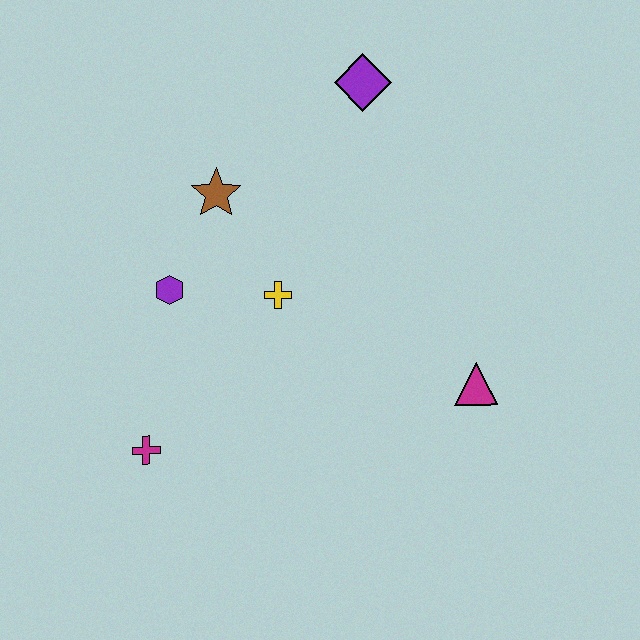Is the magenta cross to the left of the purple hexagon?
Yes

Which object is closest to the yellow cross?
The purple hexagon is closest to the yellow cross.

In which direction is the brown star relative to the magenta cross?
The brown star is above the magenta cross.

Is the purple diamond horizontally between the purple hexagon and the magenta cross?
No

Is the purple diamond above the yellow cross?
Yes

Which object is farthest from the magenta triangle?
The magenta cross is farthest from the magenta triangle.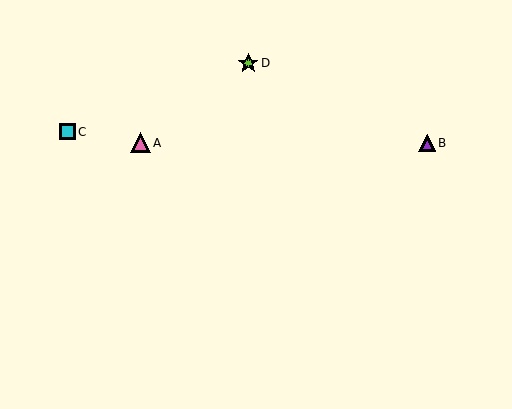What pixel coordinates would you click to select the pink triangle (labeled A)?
Click at (141, 143) to select the pink triangle A.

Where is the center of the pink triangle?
The center of the pink triangle is at (141, 143).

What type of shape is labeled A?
Shape A is a pink triangle.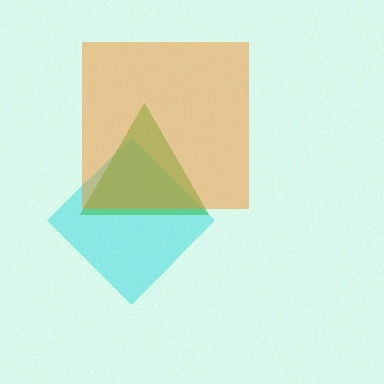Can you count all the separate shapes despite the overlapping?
Yes, there are 3 separate shapes.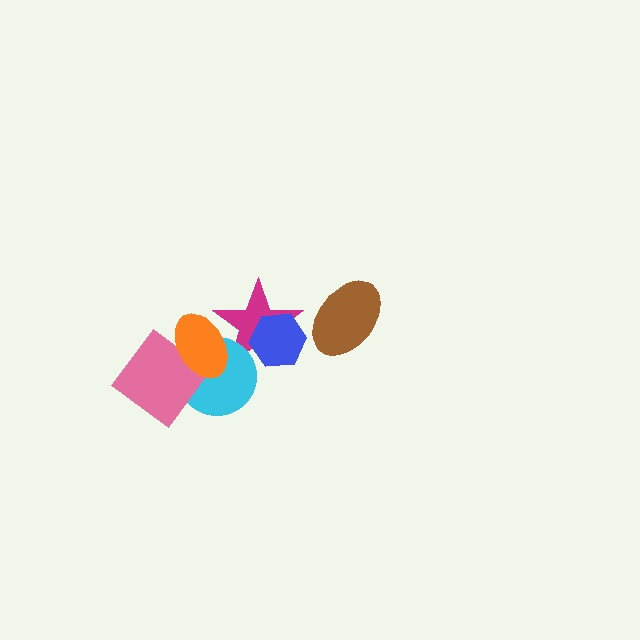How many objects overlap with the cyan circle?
3 objects overlap with the cyan circle.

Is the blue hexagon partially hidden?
No, no other shape covers it.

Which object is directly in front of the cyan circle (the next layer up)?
The pink diamond is directly in front of the cyan circle.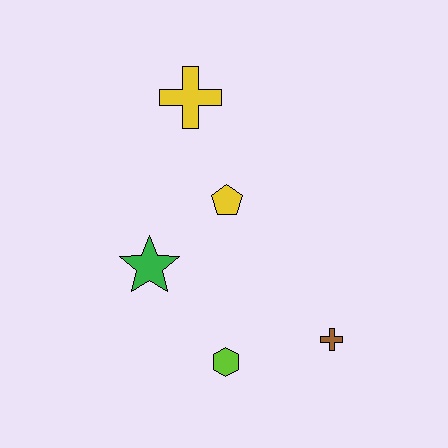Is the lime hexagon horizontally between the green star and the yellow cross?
No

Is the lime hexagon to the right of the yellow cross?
Yes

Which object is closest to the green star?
The yellow pentagon is closest to the green star.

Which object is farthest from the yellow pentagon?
The brown cross is farthest from the yellow pentagon.